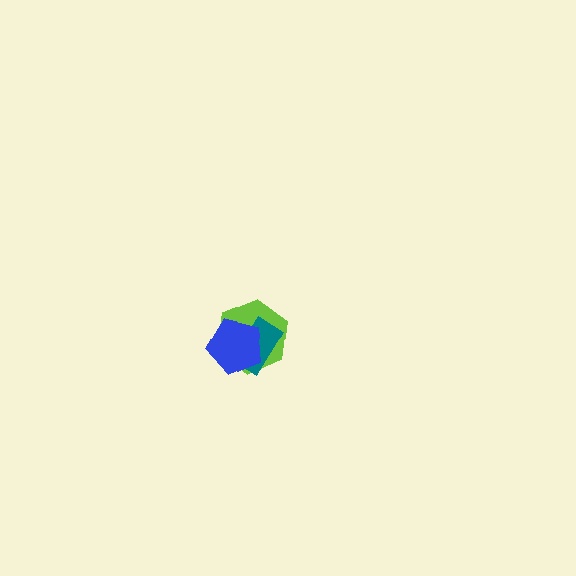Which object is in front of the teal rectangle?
The blue pentagon is in front of the teal rectangle.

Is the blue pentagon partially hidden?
No, no other shape covers it.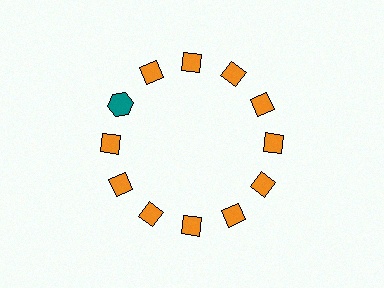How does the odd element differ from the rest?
It differs in both color (teal instead of orange) and shape (hexagon instead of diamond).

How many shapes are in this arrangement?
There are 12 shapes arranged in a ring pattern.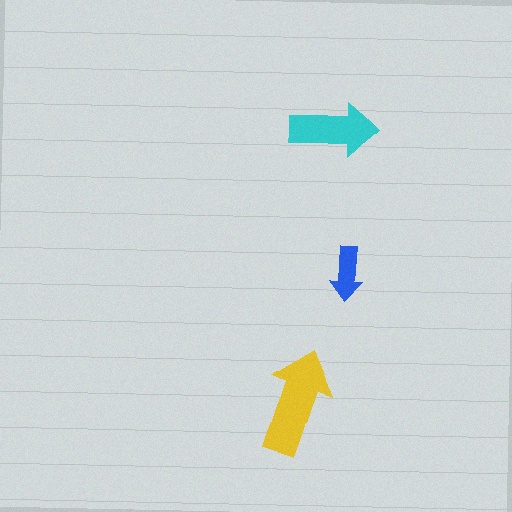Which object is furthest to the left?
The yellow arrow is leftmost.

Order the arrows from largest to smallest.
the yellow one, the cyan one, the blue one.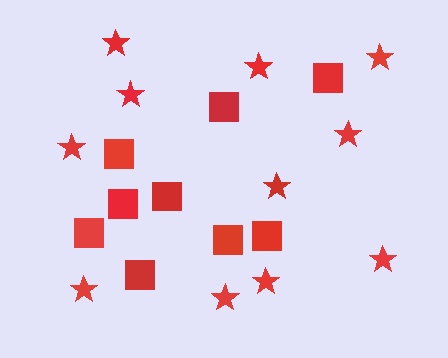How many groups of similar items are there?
There are 2 groups: one group of squares (9) and one group of stars (11).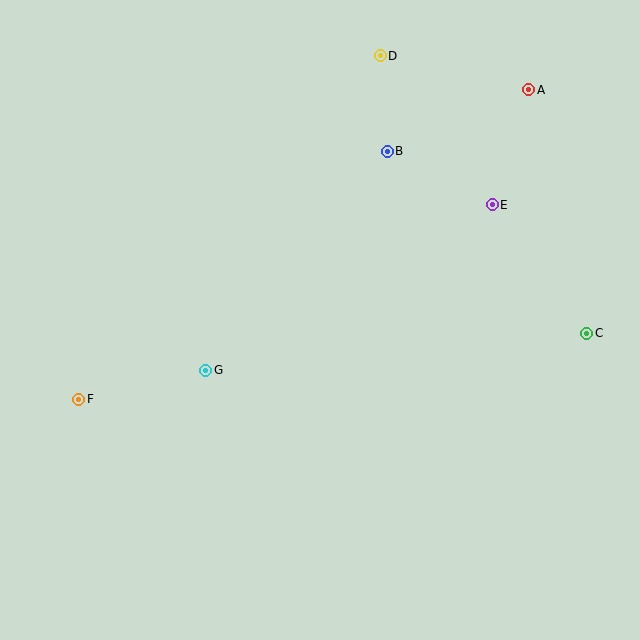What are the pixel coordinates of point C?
Point C is at (587, 333).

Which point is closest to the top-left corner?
Point D is closest to the top-left corner.